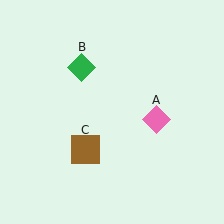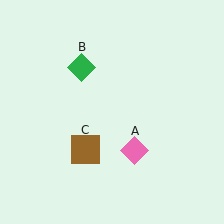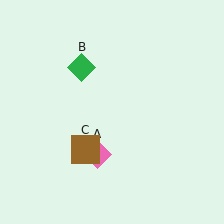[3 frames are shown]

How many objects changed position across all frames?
1 object changed position: pink diamond (object A).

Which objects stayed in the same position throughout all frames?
Green diamond (object B) and brown square (object C) remained stationary.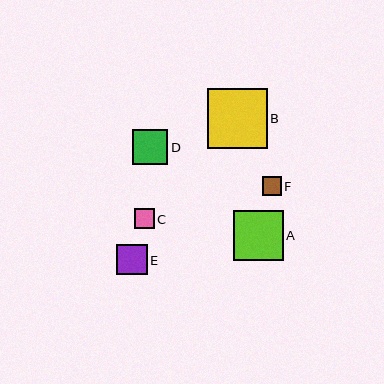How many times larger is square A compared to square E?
Square A is approximately 1.6 times the size of square E.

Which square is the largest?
Square B is the largest with a size of approximately 60 pixels.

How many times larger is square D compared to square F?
Square D is approximately 1.8 times the size of square F.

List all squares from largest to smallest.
From largest to smallest: B, A, D, E, C, F.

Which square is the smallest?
Square F is the smallest with a size of approximately 19 pixels.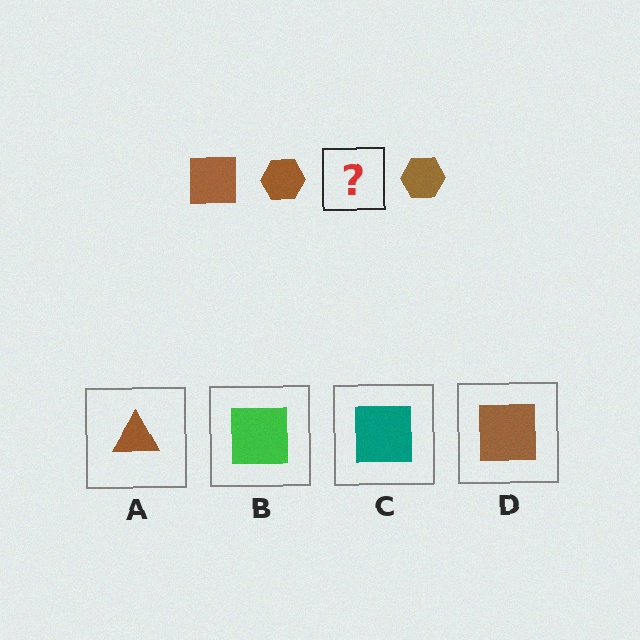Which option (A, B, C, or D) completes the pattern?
D.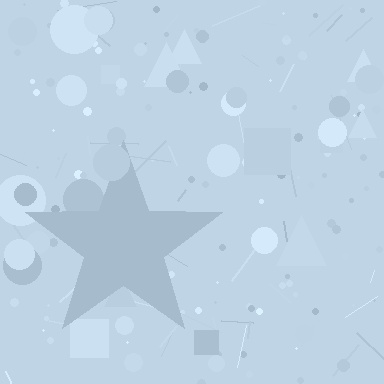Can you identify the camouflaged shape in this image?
The camouflaged shape is a star.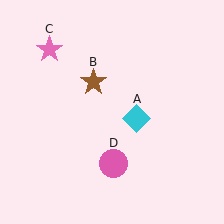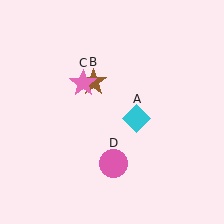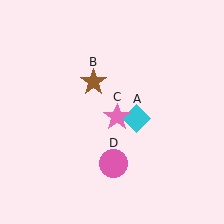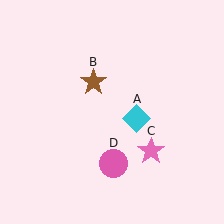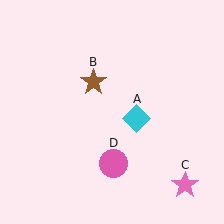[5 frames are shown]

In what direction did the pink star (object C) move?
The pink star (object C) moved down and to the right.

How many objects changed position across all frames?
1 object changed position: pink star (object C).